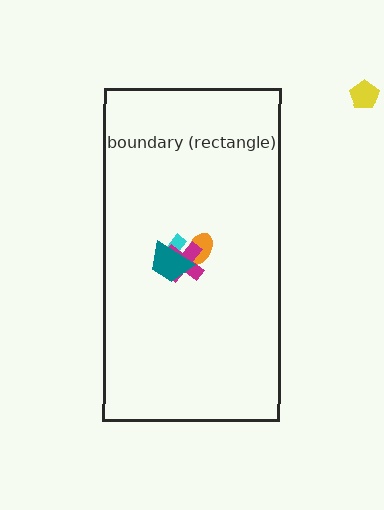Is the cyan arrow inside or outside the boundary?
Inside.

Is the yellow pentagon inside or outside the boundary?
Outside.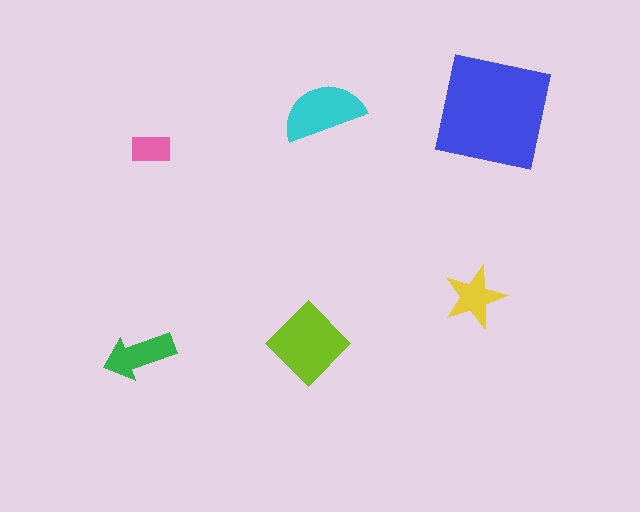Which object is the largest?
The blue square.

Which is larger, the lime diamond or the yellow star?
The lime diamond.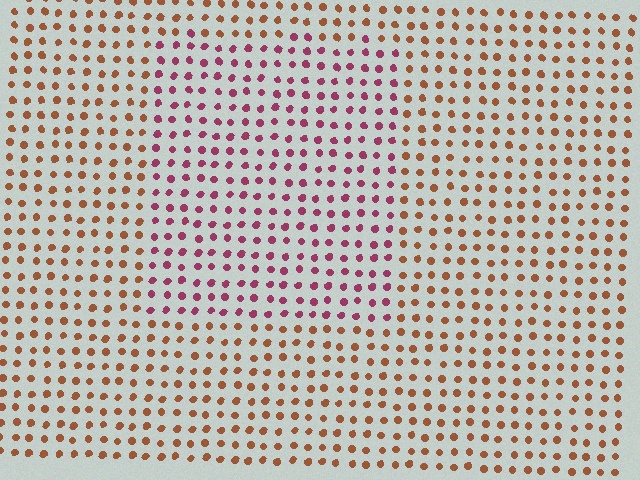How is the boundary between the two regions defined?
The boundary is defined purely by a slight shift in hue (about 46 degrees). Spacing, size, and orientation are identical on both sides.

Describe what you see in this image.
The image is filled with small brown elements in a uniform arrangement. A rectangle-shaped region is visible where the elements are tinted to a slightly different hue, forming a subtle color boundary.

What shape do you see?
I see a rectangle.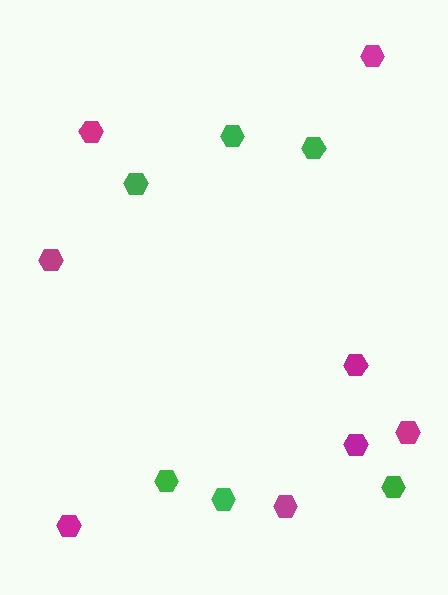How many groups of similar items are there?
There are 2 groups: one group of green hexagons (6) and one group of magenta hexagons (8).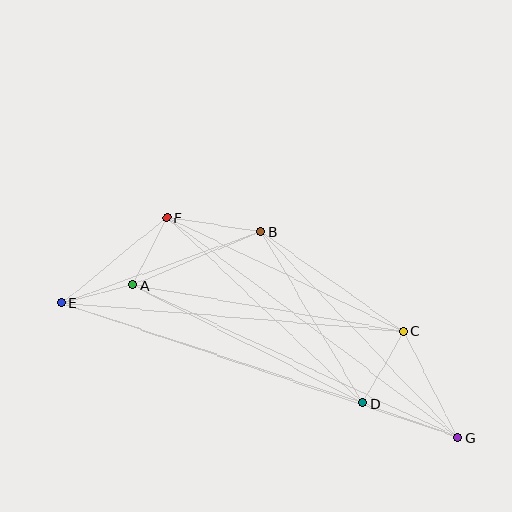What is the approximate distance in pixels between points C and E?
The distance between C and E is approximately 343 pixels.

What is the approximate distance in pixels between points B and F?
The distance between B and F is approximately 95 pixels.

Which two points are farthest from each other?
Points E and G are farthest from each other.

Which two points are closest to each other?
Points A and E are closest to each other.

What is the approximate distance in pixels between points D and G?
The distance between D and G is approximately 101 pixels.